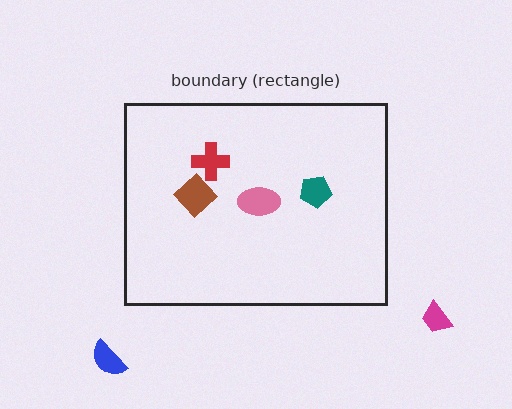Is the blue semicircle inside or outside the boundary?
Outside.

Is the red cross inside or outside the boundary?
Inside.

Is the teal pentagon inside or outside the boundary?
Inside.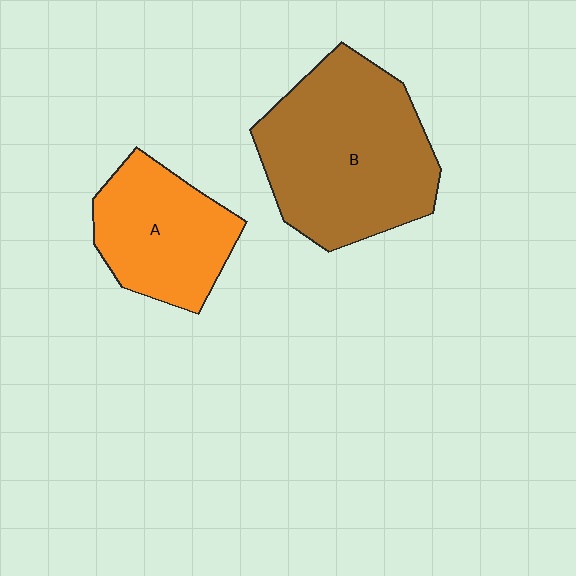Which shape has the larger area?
Shape B (brown).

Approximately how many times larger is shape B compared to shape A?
Approximately 1.7 times.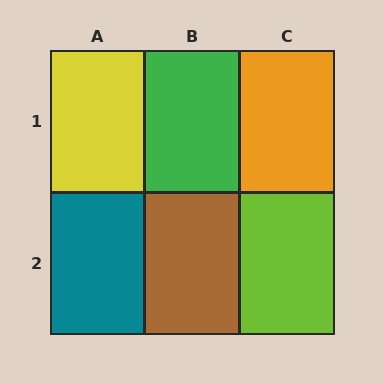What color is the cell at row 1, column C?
Orange.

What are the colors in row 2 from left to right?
Teal, brown, lime.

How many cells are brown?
1 cell is brown.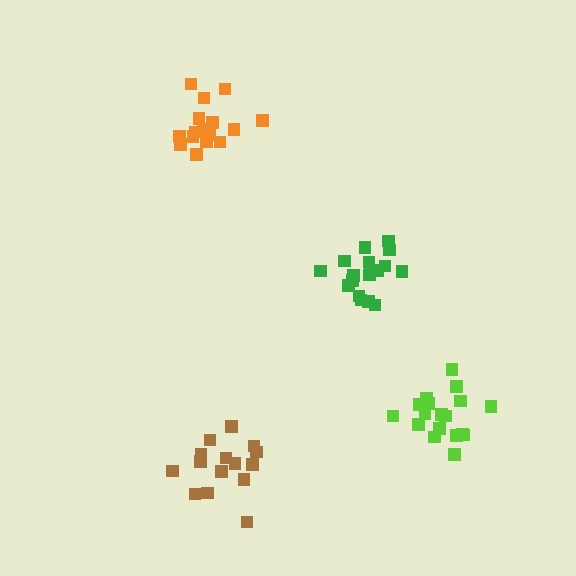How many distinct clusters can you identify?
There are 4 distinct clusters.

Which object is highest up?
The orange cluster is topmost.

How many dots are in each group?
Group 1: 18 dots, Group 2: 16 dots, Group 3: 18 dots, Group 4: 15 dots (67 total).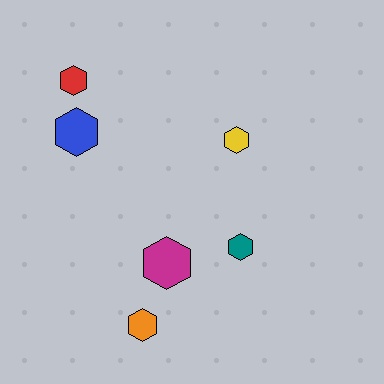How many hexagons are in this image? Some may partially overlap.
There are 6 hexagons.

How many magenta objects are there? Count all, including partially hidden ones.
There is 1 magenta object.